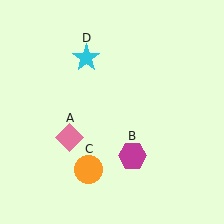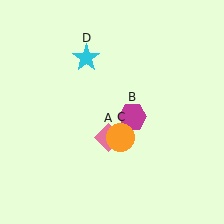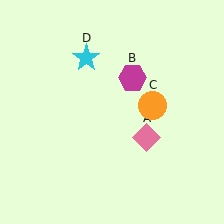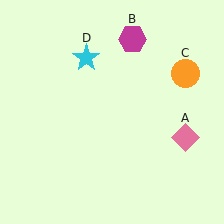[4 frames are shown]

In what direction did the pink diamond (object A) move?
The pink diamond (object A) moved right.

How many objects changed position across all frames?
3 objects changed position: pink diamond (object A), magenta hexagon (object B), orange circle (object C).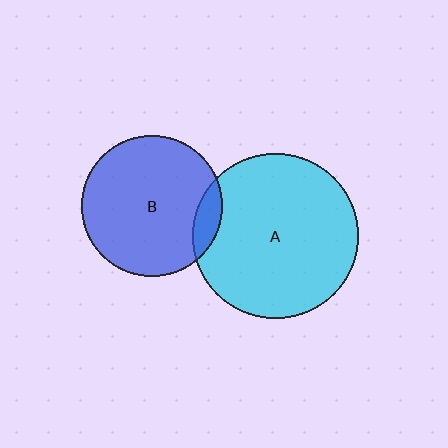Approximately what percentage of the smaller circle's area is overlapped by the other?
Approximately 10%.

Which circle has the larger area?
Circle A (cyan).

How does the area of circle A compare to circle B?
Approximately 1.4 times.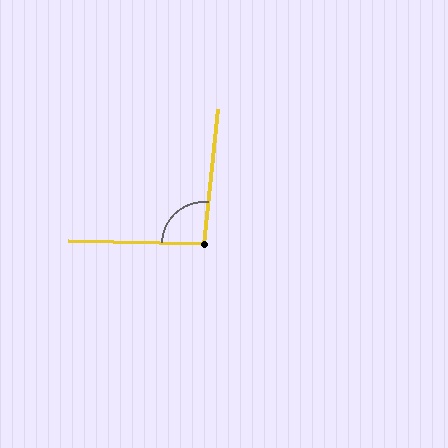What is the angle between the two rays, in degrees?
Approximately 95 degrees.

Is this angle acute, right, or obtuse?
It is approximately a right angle.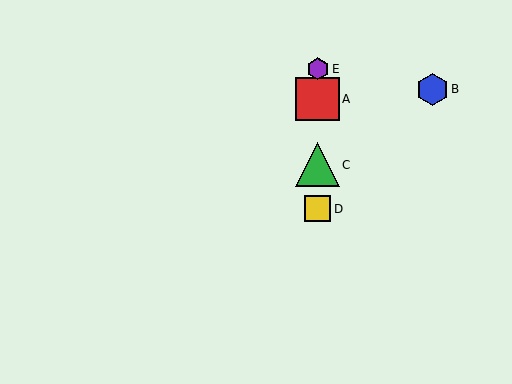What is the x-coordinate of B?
Object B is at x≈433.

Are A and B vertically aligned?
No, A is at x≈318 and B is at x≈433.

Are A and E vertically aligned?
Yes, both are at x≈318.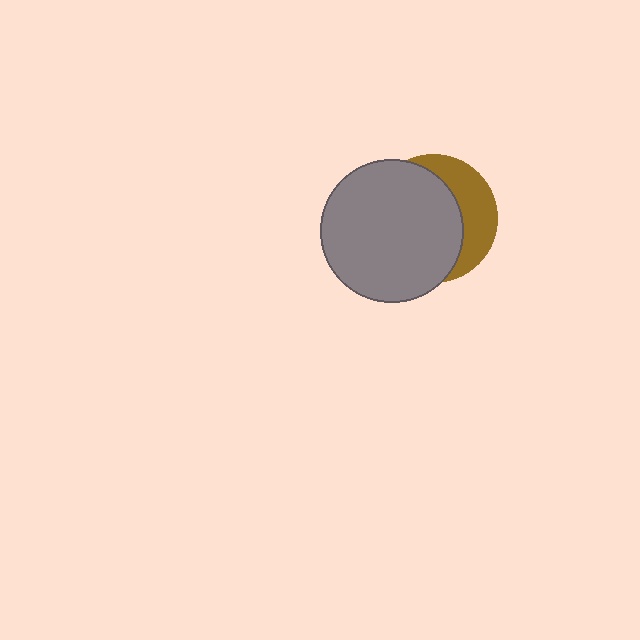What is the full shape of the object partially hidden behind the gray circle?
The partially hidden object is a brown circle.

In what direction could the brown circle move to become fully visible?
The brown circle could move right. That would shift it out from behind the gray circle entirely.